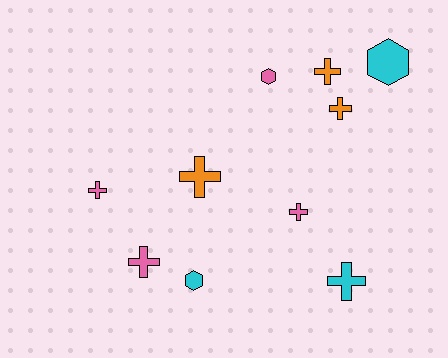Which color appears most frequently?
Pink, with 4 objects.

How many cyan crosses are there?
There is 1 cyan cross.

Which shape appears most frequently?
Cross, with 7 objects.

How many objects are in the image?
There are 10 objects.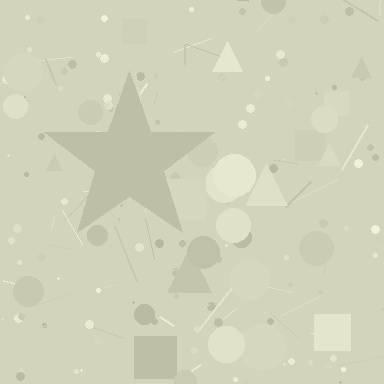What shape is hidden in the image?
A star is hidden in the image.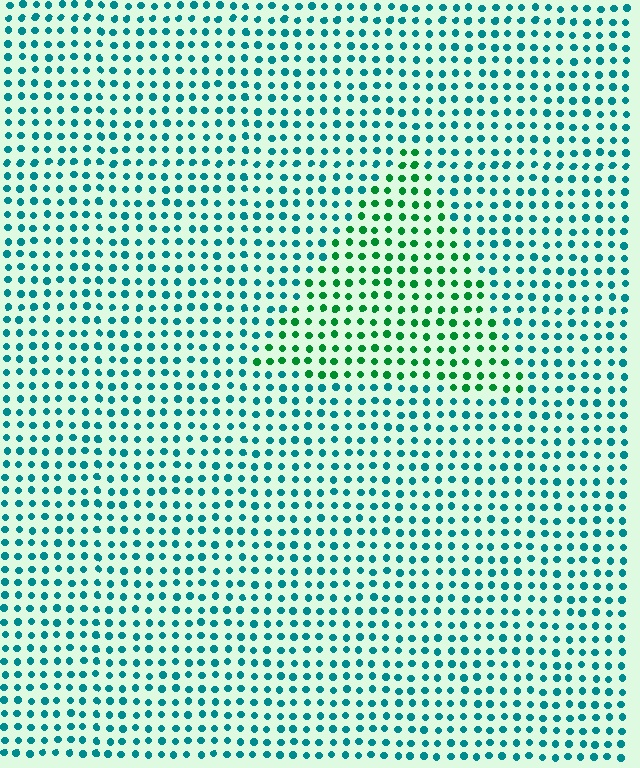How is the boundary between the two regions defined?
The boundary is defined purely by a slight shift in hue (about 43 degrees). Spacing, size, and orientation are identical on both sides.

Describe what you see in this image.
The image is filled with small teal elements in a uniform arrangement. A triangle-shaped region is visible where the elements are tinted to a slightly different hue, forming a subtle color boundary.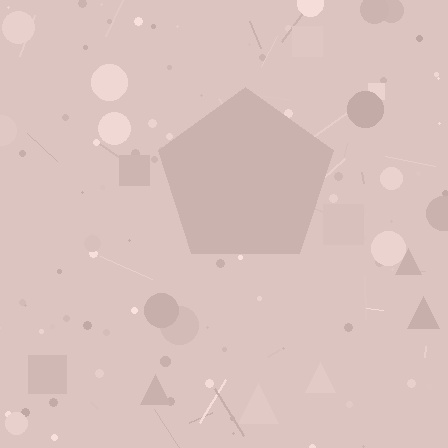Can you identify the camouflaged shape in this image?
The camouflaged shape is a pentagon.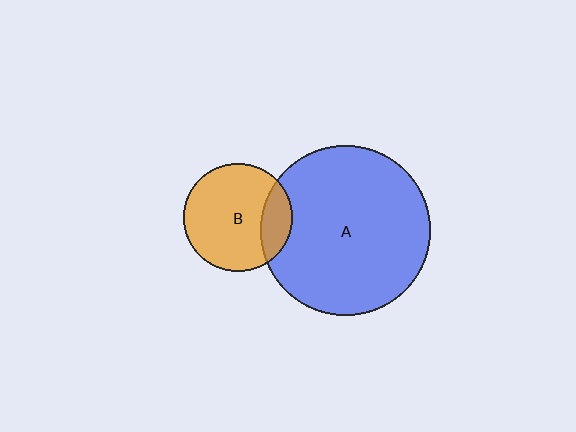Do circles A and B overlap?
Yes.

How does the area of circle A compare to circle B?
Approximately 2.5 times.